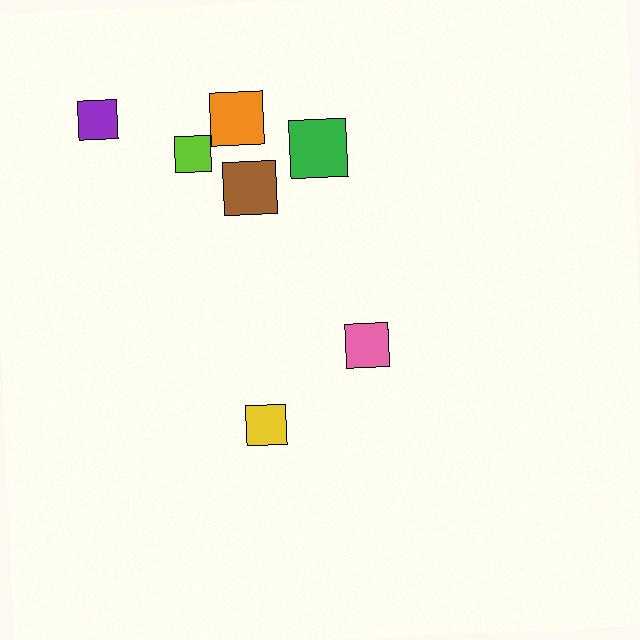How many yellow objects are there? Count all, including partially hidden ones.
There is 1 yellow object.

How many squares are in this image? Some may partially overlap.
There are 7 squares.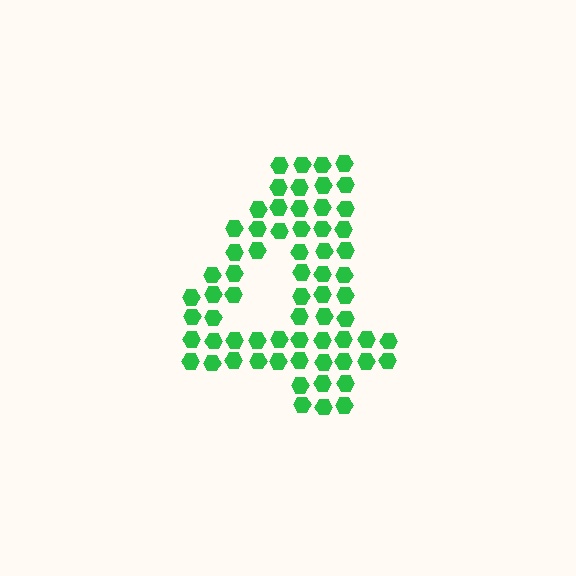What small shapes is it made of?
It is made of small hexagons.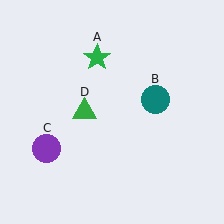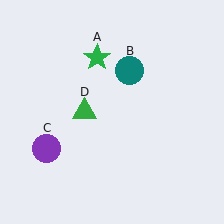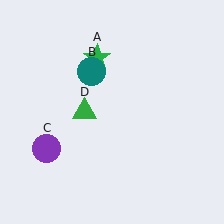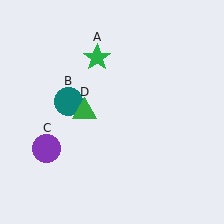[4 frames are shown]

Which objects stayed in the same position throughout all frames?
Green star (object A) and purple circle (object C) and green triangle (object D) remained stationary.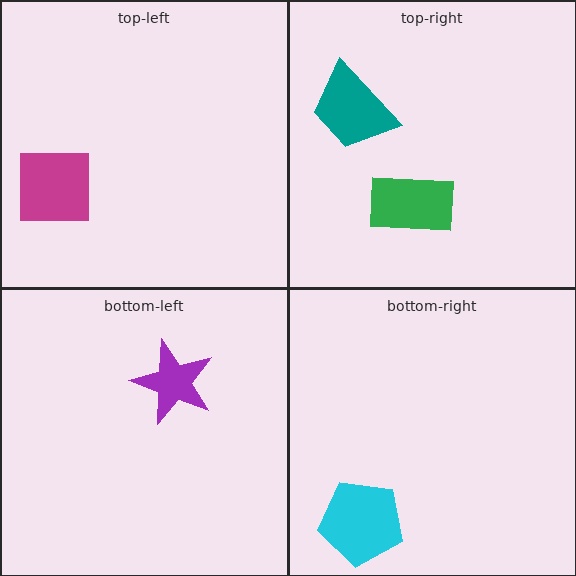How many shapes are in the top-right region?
2.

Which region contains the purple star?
The bottom-left region.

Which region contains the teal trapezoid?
The top-right region.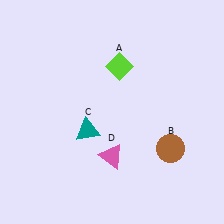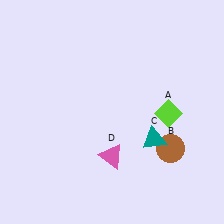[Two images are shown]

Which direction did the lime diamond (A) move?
The lime diamond (A) moved right.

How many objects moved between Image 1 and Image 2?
2 objects moved between the two images.